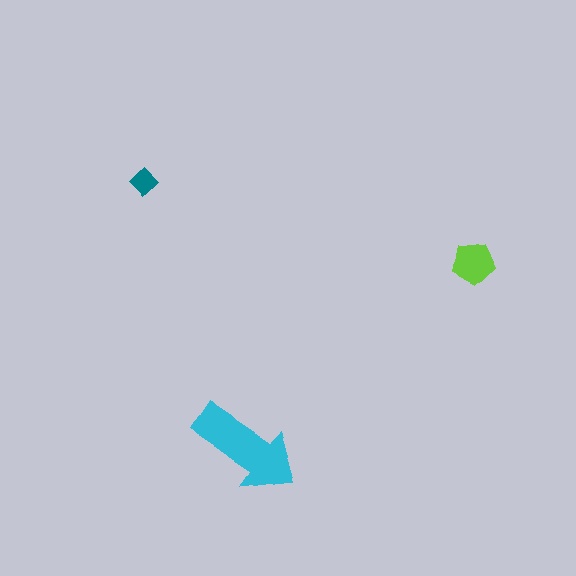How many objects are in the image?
There are 3 objects in the image.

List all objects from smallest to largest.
The teal diamond, the lime pentagon, the cyan arrow.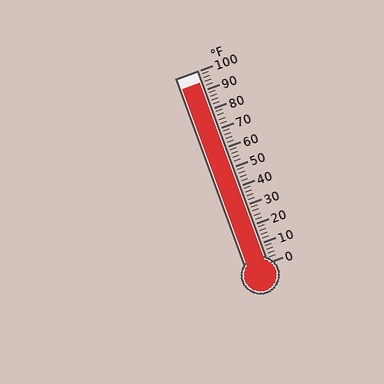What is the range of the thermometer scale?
The thermometer scale ranges from 0°F to 100°F.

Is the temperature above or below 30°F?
The temperature is above 30°F.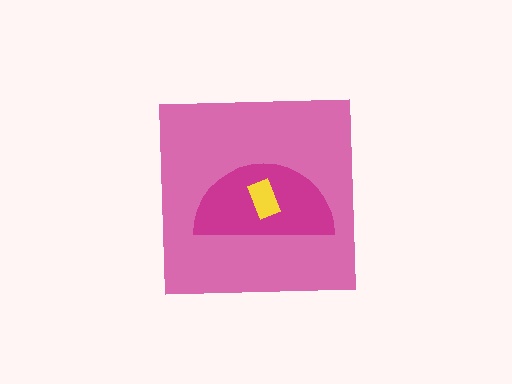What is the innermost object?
The yellow rectangle.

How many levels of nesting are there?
3.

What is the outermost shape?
The pink square.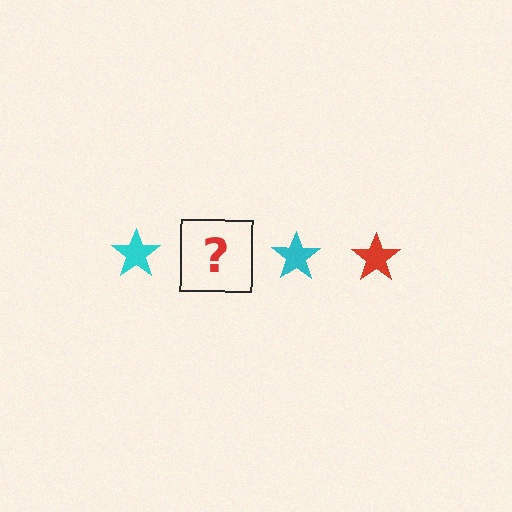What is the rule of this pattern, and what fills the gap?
The rule is that the pattern cycles through cyan, red stars. The gap should be filled with a red star.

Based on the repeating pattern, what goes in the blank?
The blank should be a red star.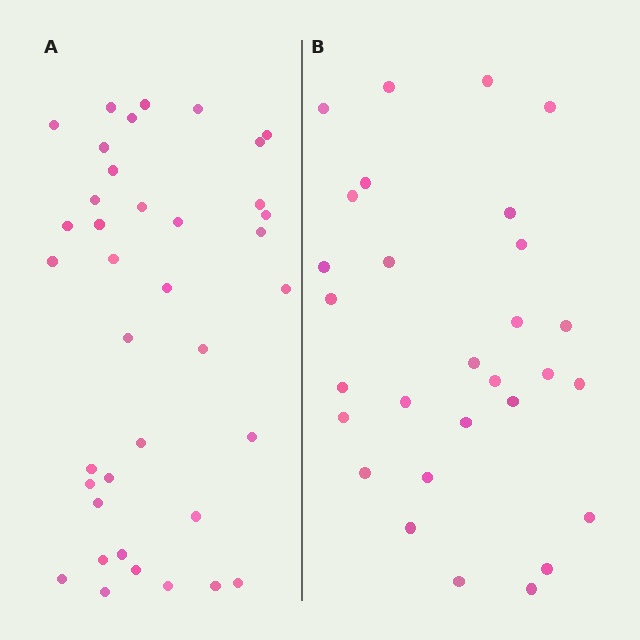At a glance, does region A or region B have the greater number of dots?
Region A (the left region) has more dots.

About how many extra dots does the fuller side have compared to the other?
Region A has roughly 8 or so more dots than region B.